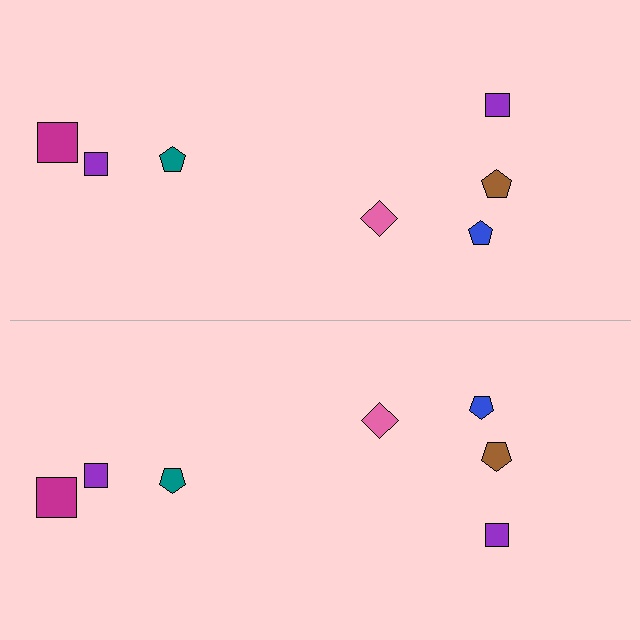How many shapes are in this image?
There are 14 shapes in this image.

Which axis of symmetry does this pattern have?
The pattern has a horizontal axis of symmetry running through the center of the image.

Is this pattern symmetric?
Yes, this pattern has bilateral (reflection) symmetry.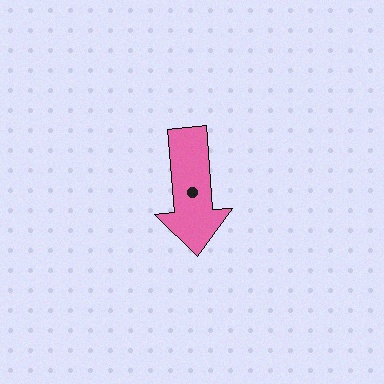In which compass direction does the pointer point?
South.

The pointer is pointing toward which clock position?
Roughly 6 o'clock.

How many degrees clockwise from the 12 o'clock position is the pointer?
Approximately 176 degrees.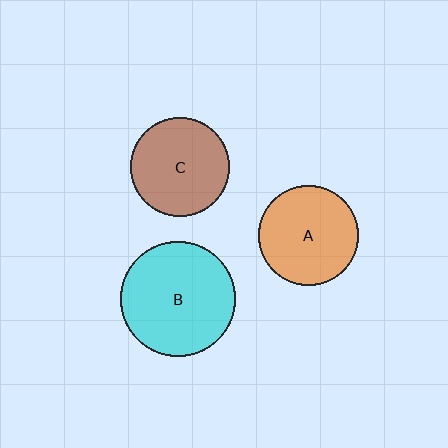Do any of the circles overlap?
No, none of the circles overlap.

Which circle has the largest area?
Circle B (cyan).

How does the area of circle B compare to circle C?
Approximately 1.4 times.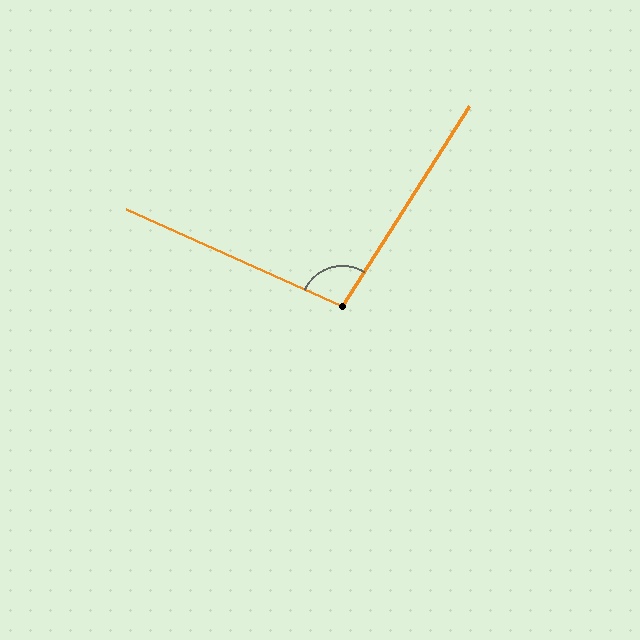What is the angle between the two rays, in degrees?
Approximately 98 degrees.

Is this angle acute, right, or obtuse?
It is obtuse.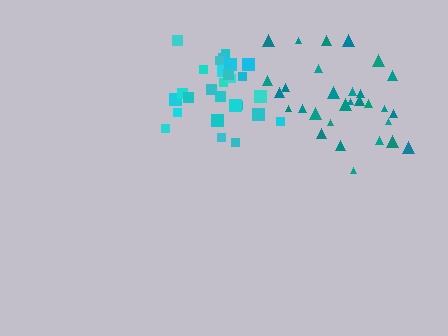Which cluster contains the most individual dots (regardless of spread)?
Teal (31).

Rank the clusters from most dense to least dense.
cyan, teal.